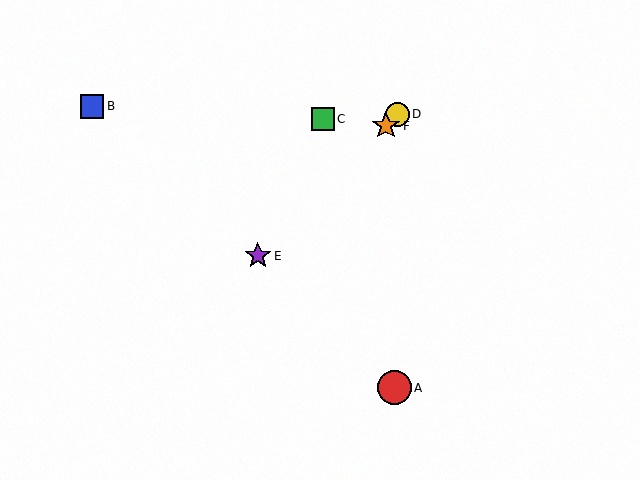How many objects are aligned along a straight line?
3 objects (D, E, F) are aligned along a straight line.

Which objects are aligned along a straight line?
Objects D, E, F are aligned along a straight line.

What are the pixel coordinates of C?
Object C is at (323, 119).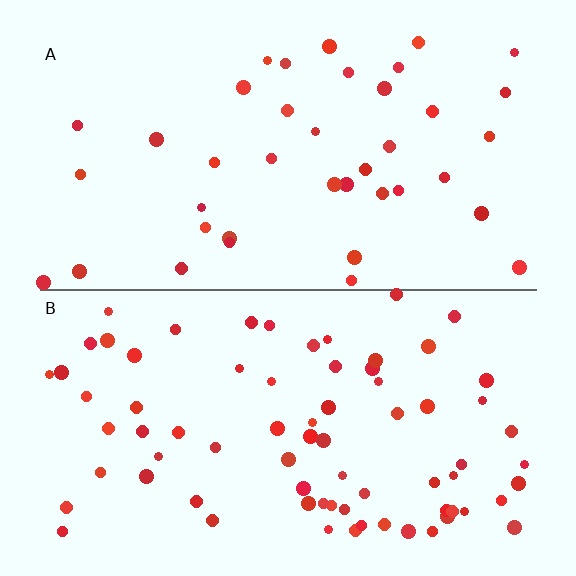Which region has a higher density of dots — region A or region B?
B (the bottom).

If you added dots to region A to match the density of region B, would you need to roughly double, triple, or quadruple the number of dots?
Approximately double.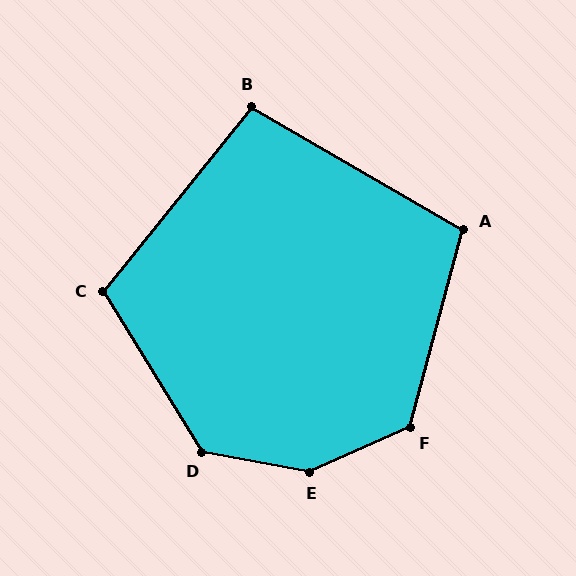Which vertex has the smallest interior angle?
B, at approximately 99 degrees.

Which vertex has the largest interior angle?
E, at approximately 146 degrees.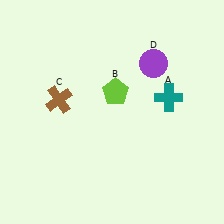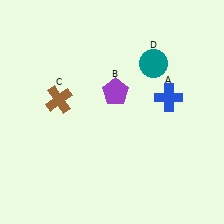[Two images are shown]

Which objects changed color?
A changed from teal to blue. B changed from lime to purple. D changed from purple to teal.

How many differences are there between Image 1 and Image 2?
There are 3 differences between the two images.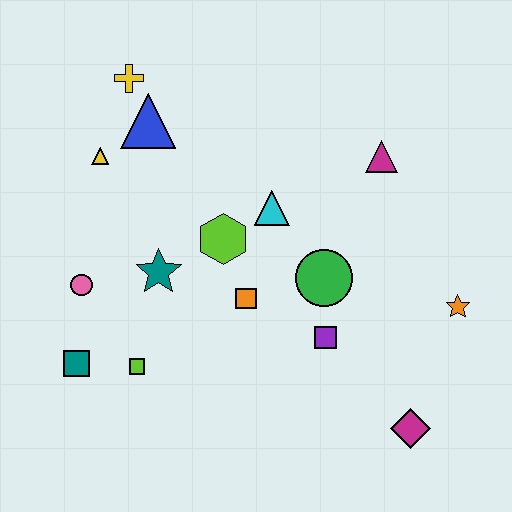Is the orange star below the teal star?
Yes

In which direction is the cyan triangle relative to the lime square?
The cyan triangle is above the lime square.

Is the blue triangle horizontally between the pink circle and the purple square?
Yes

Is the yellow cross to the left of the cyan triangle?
Yes